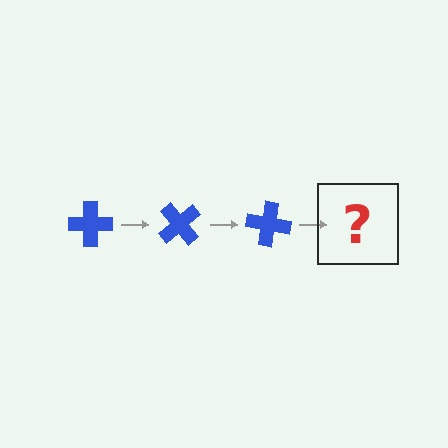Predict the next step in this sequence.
The next step is a blue cross rotated 150 degrees.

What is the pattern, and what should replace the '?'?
The pattern is that the cross rotates 50 degrees each step. The '?' should be a blue cross rotated 150 degrees.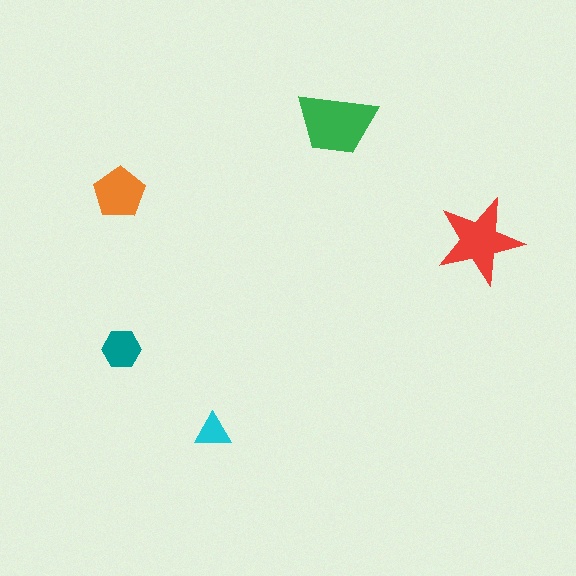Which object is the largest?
The green trapezoid.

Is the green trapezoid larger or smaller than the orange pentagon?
Larger.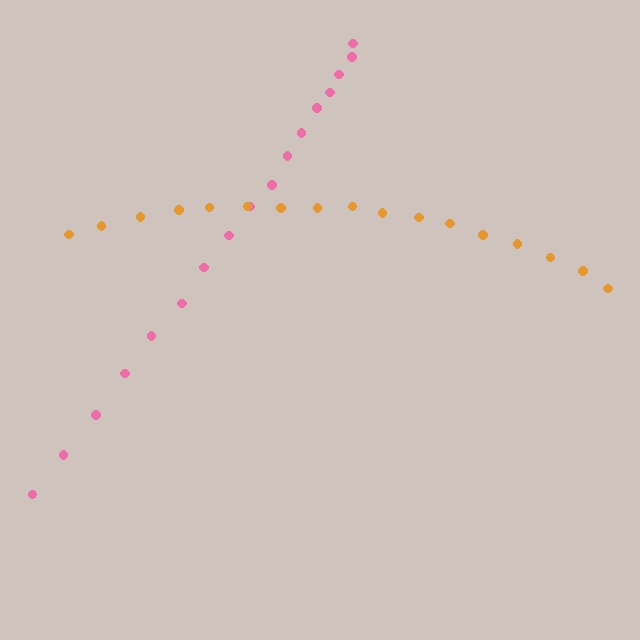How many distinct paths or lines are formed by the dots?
There are 2 distinct paths.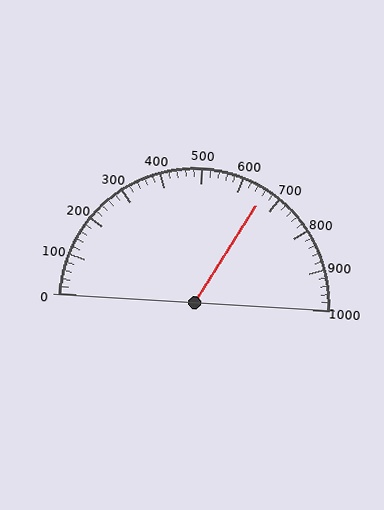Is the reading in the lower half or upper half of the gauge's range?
The reading is in the upper half of the range (0 to 1000).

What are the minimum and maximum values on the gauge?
The gauge ranges from 0 to 1000.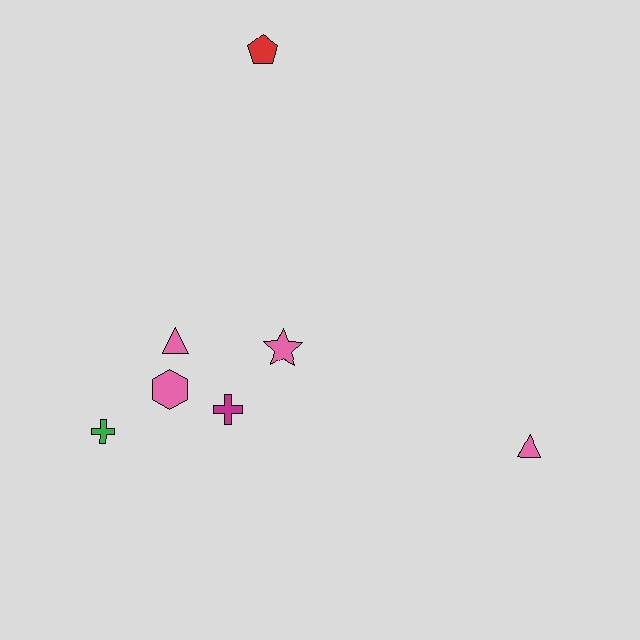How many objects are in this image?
There are 7 objects.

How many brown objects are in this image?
There are no brown objects.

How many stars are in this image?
There is 1 star.